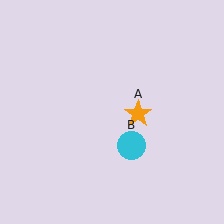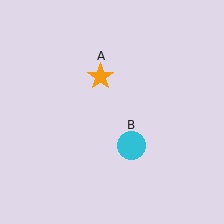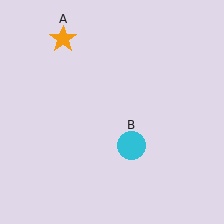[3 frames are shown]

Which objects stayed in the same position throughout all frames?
Cyan circle (object B) remained stationary.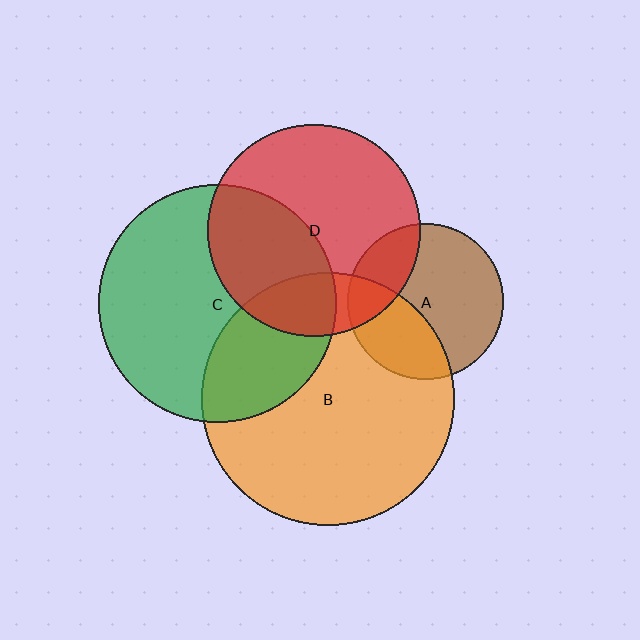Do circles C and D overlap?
Yes.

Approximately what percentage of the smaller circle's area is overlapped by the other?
Approximately 40%.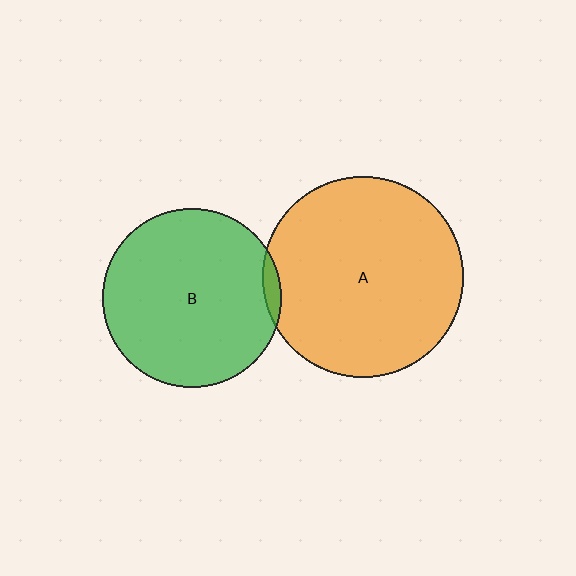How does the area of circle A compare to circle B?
Approximately 1.3 times.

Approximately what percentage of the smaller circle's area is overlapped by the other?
Approximately 5%.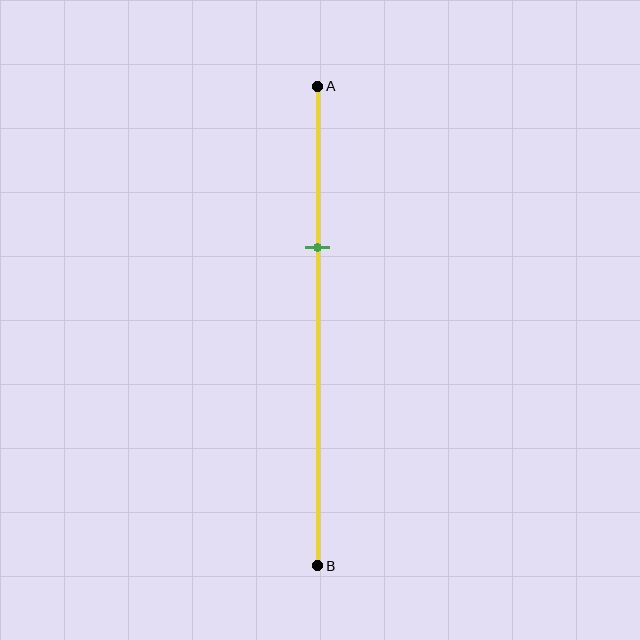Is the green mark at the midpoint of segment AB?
No, the mark is at about 35% from A, not at the 50% midpoint.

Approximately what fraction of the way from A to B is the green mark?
The green mark is approximately 35% of the way from A to B.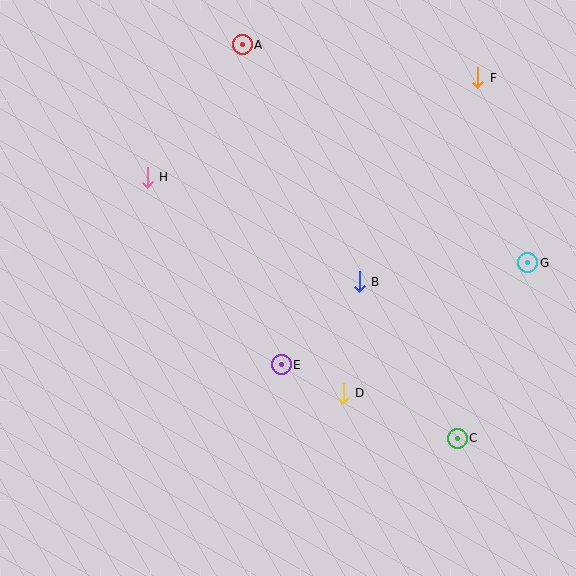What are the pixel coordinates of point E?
Point E is at (281, 365).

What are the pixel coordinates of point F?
Point F is at (478, 78).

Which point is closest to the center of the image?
Point B at (359, 282) is closest to the center.